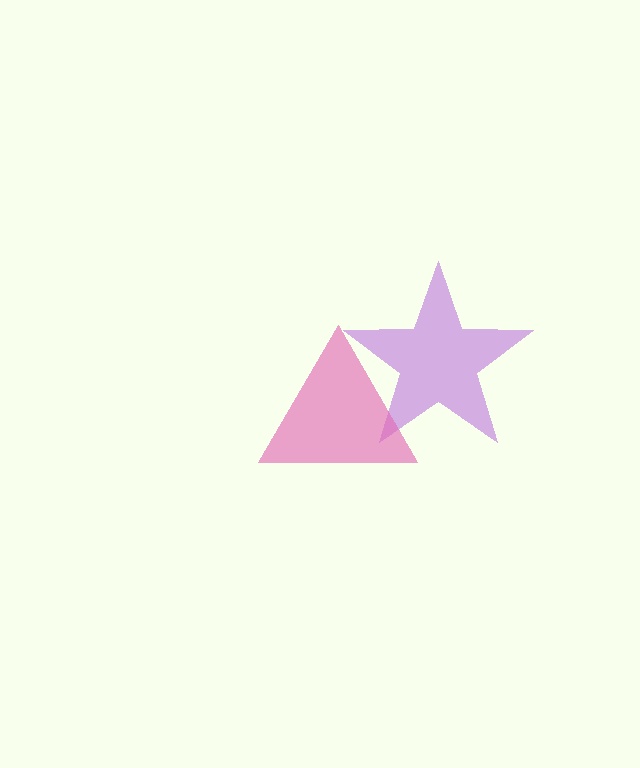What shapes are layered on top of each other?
The layered shapes are: a purple star, a pink triangle.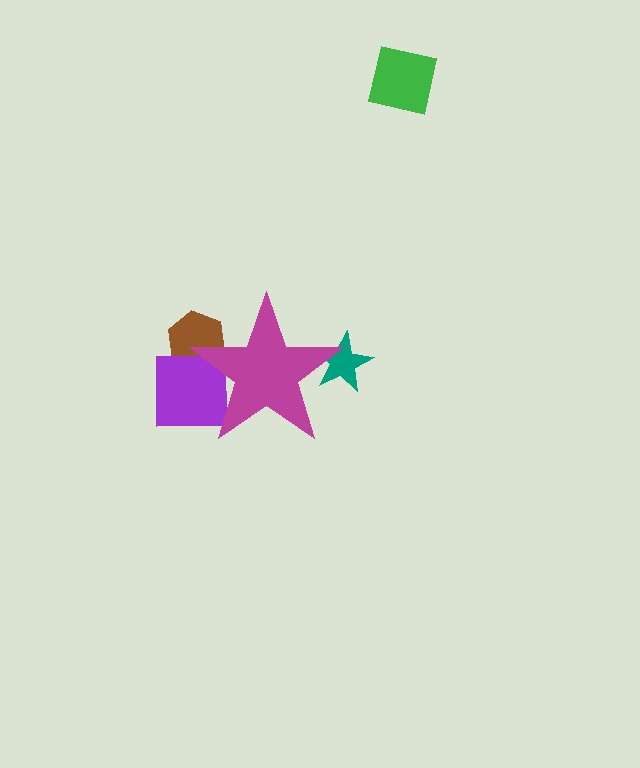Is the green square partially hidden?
No, the green square is fully visible.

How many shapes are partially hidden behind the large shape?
3 shapes are partially hidden.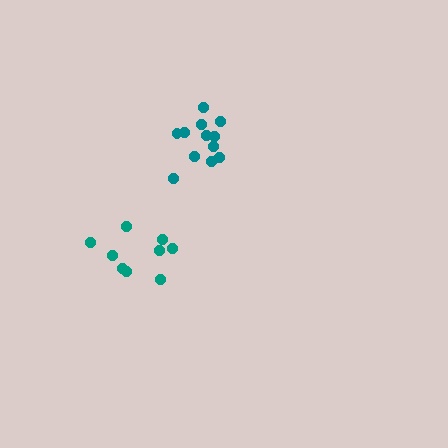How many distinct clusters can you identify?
There are 2 distinct clusters.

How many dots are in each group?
Group 1: 12 dots, Group 2: 9 dots (21 total).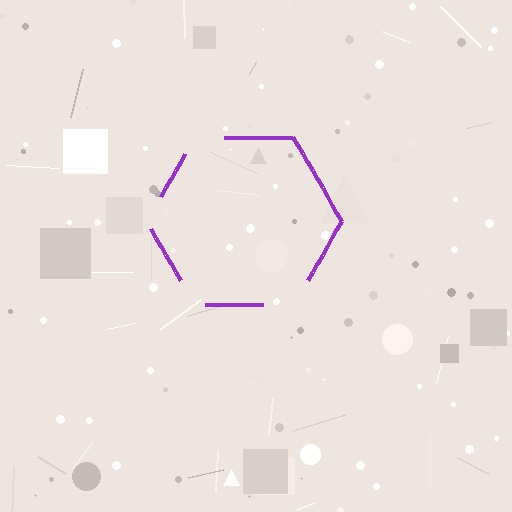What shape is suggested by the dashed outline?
The dashed outline suggests a hexagon.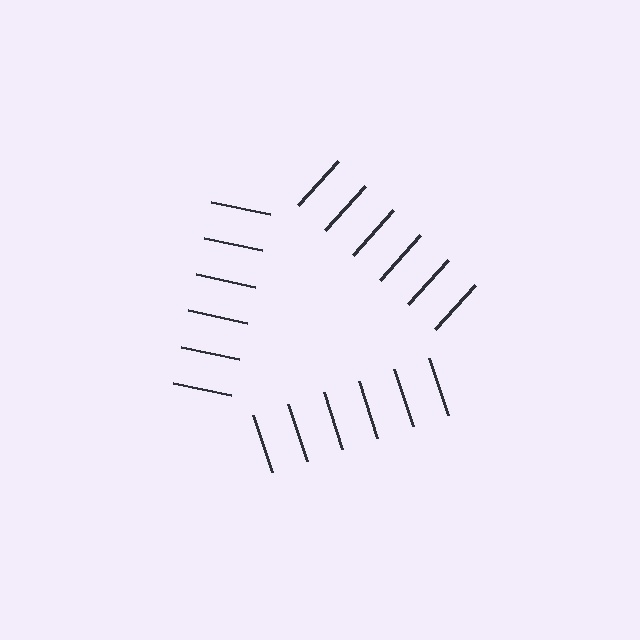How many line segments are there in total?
18 — 6 along each of the 3 edges.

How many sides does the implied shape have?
3 sides — the line-ends trace a triangle.